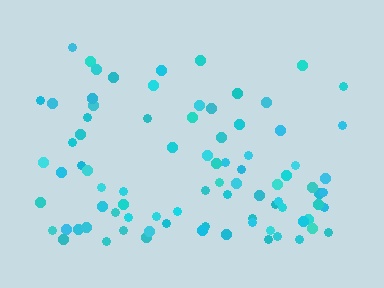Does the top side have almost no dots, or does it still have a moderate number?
Still a moderate number, just noticeably fewer than the bottom.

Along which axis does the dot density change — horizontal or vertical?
Vertical.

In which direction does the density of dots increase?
From top to bottom, with the bottom side densest.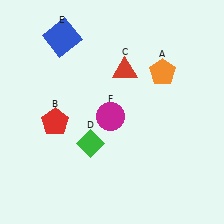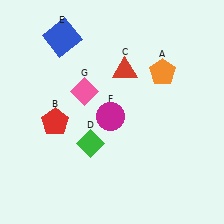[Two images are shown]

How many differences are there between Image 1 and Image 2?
There is 1 difference between the two images.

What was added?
A pink diamond (G) was added in Image 2.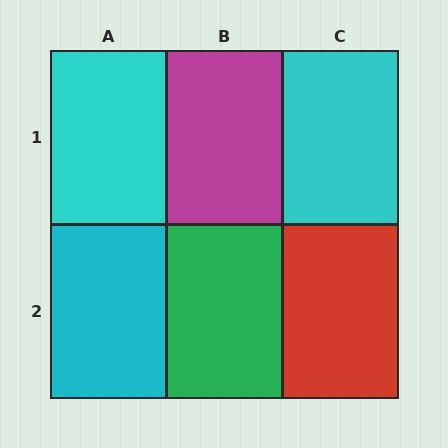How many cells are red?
1 cell is red.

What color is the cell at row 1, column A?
Cyan.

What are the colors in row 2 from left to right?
Cyan, green, red.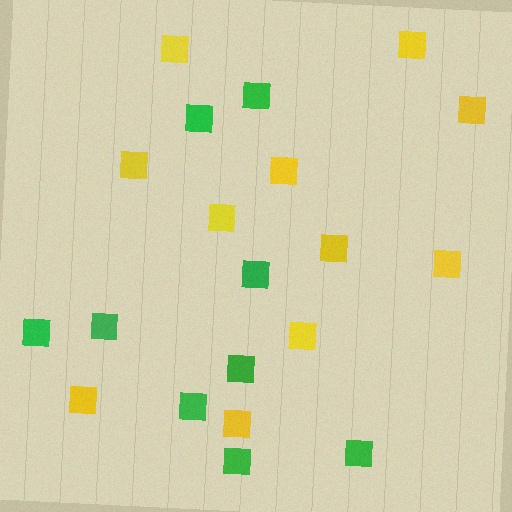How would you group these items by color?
There are 2 groups: one group of green squares (9) and one group of yellow squares (11).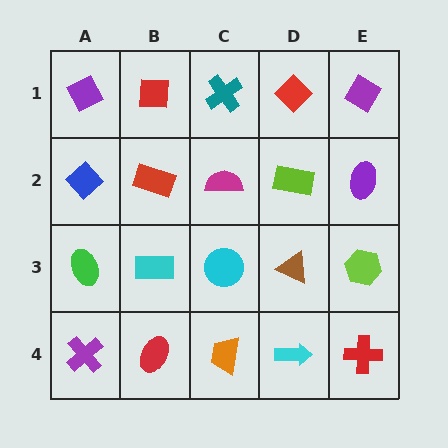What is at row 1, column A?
A purple diamond.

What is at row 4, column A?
A purple cross.